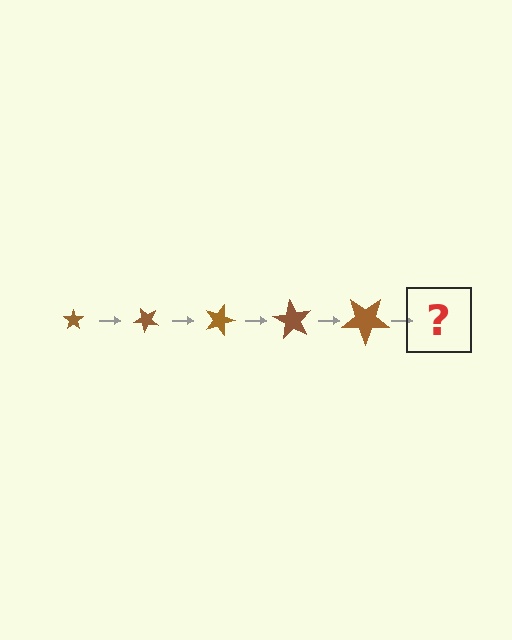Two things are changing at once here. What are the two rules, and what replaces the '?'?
The two rules are that the star grows larger each step and it rotates 45 degrees each step. The '?' should be a star, larger than the previous one and rotated 225 degrees from the start.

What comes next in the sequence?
The next element should be a star, larger than the previous one and rotated 225 degrees from the start.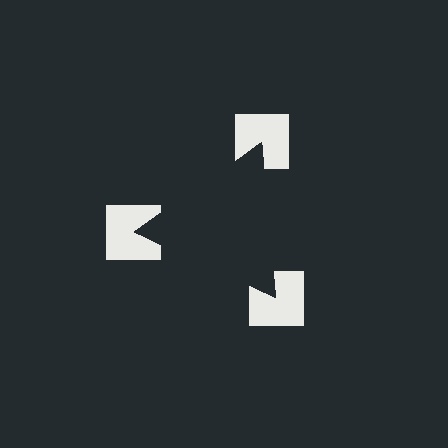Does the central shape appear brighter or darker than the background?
It typically appears slightly darker than the background, even though no actual brightness change is drawn.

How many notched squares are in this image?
There are 3 — one at each vertex of the illusory triangle.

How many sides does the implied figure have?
3 sides.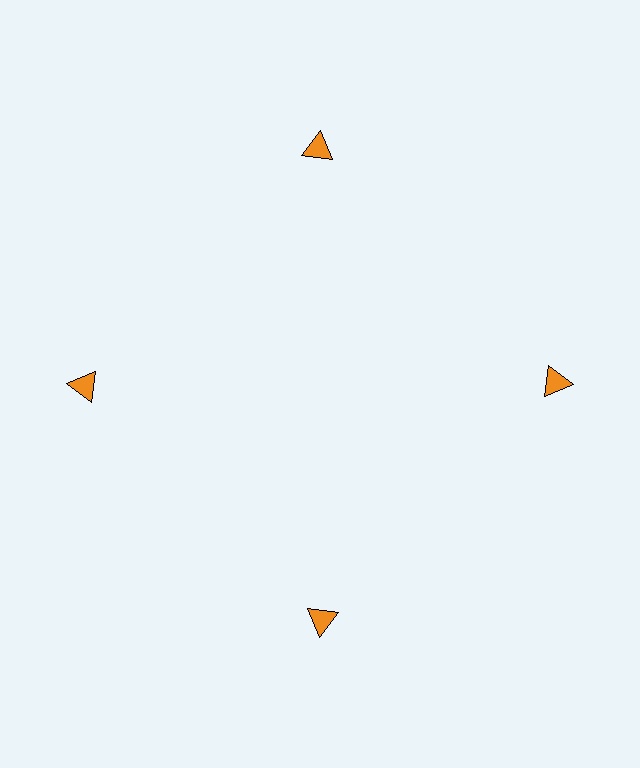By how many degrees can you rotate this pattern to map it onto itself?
The pattern maps onto itself every 90 degrees of rotation.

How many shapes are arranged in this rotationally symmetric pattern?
There are 4 shapes, arranged in 4 groups of 1.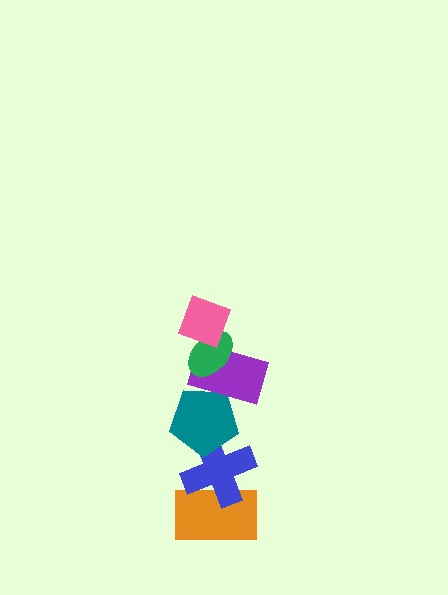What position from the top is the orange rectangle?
The orange rectangle is 6th from the top.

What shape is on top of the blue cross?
The teal pentagon is on top of the blue cross.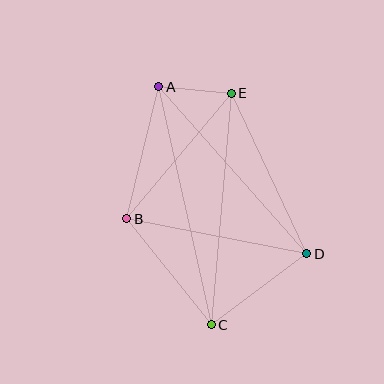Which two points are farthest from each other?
Points A and C are farthest from each other.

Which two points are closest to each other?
Points A and E are closest to each other.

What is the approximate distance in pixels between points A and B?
The distance between A and B is approximately 136 pixels.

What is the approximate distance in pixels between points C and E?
The distance between C and E is approximately 232 pixels.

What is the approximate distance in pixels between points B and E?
The distance between B and E is approximately 163 pixels.